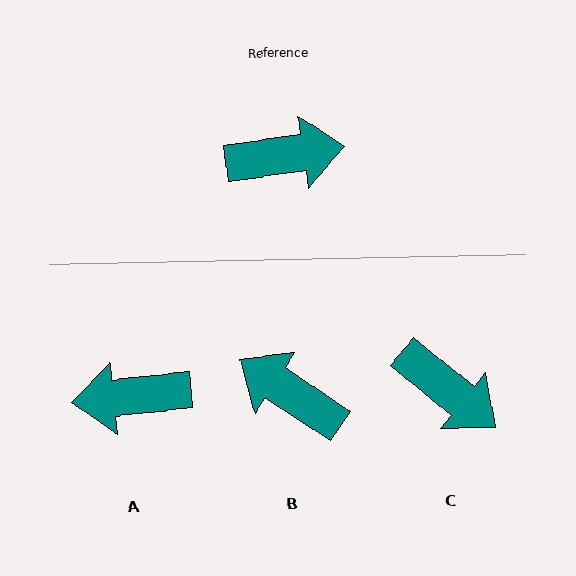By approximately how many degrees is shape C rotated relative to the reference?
Approximately 47 degrees clockwise.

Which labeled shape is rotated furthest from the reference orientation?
A, about 178 degrees away.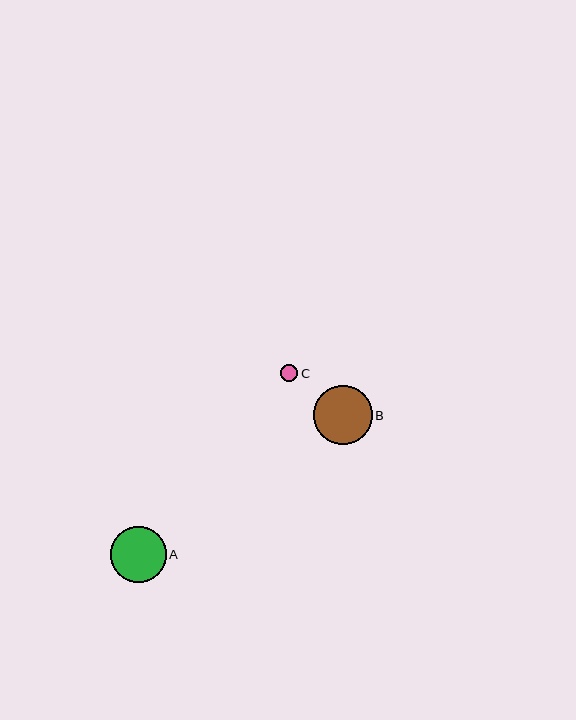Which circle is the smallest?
Circle C is the smallest with a size of approximately 17 pixels.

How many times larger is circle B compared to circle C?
Circle B is approximately 3.4 times the size of circle C.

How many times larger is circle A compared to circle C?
Circle A is approximately 3.2 times the size of circle C.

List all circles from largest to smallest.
From largest to smallest: B, A, C.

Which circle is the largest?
Circle B is the largest with a size of approximately 59 pixels.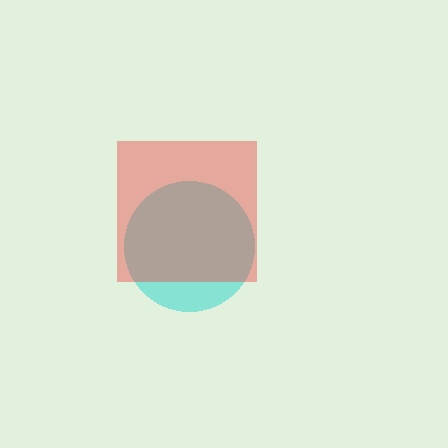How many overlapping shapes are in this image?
There are 2 overlapping shapes in the image.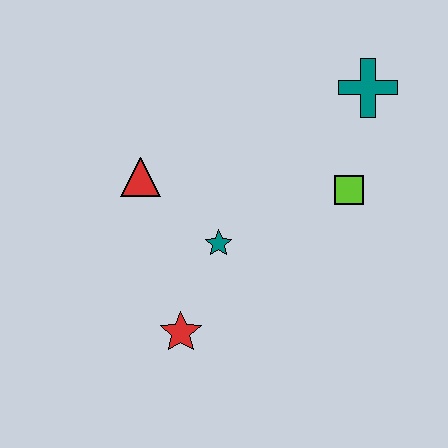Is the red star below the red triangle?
Yes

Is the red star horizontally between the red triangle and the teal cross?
Yes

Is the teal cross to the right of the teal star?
Yes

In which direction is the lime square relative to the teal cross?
The lime square is below the teal cross.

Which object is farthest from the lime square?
The red star is farthest from the lime square.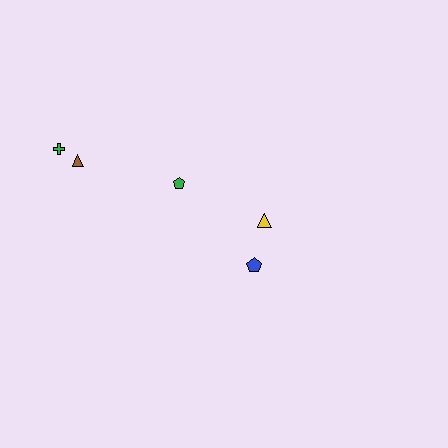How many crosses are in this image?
There is 1 cross.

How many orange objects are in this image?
There are no orange objects.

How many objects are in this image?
There are 5 objects.